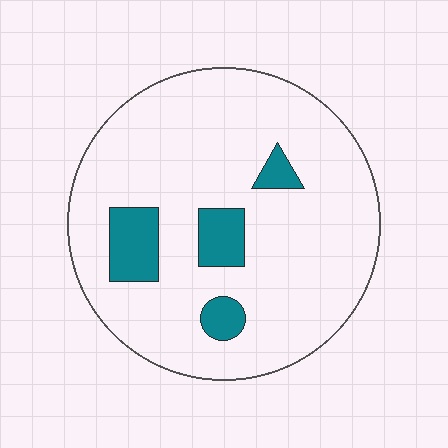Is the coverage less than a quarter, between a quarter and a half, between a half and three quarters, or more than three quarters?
Less than a quarter.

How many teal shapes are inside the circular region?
4.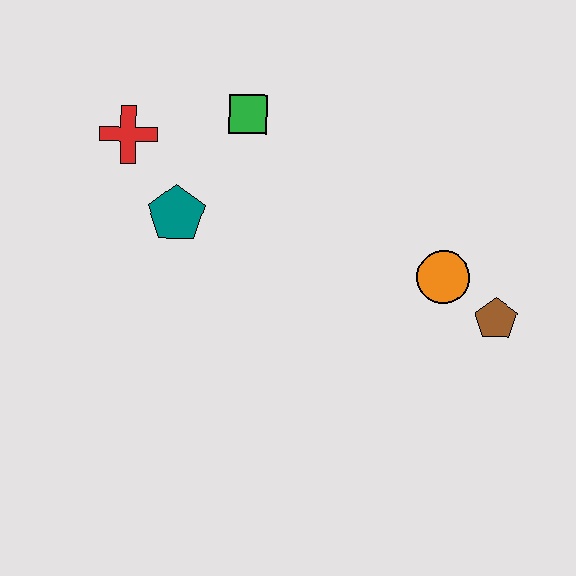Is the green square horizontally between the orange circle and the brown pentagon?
No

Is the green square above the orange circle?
Yes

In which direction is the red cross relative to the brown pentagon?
The red cross is to the left of the brown pentagon.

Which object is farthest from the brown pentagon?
The red cross is farthest from the brown pentagon.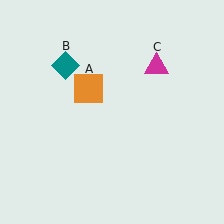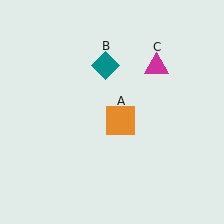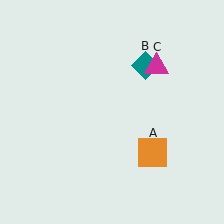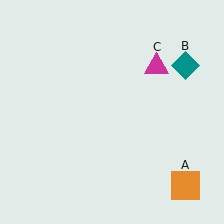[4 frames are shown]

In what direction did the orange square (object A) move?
The orange square (object A) moved down and to the right.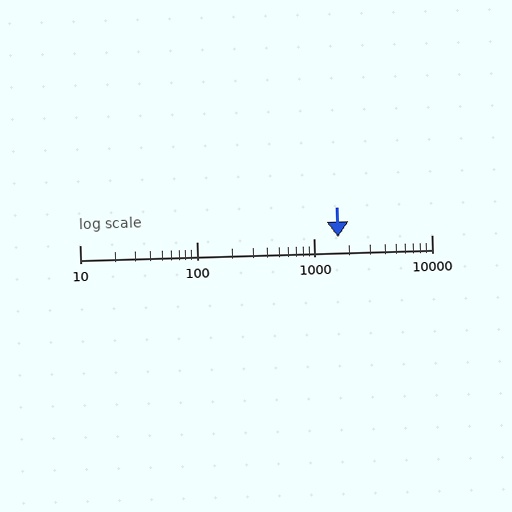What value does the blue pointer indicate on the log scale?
The pointer indicates approximately 1600.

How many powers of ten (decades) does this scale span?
The scale spans 3 decades, from 10 to 10000.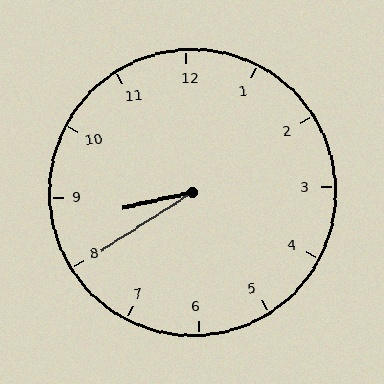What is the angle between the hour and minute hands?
Approximately 20 degrees.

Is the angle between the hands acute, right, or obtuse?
It is acute.